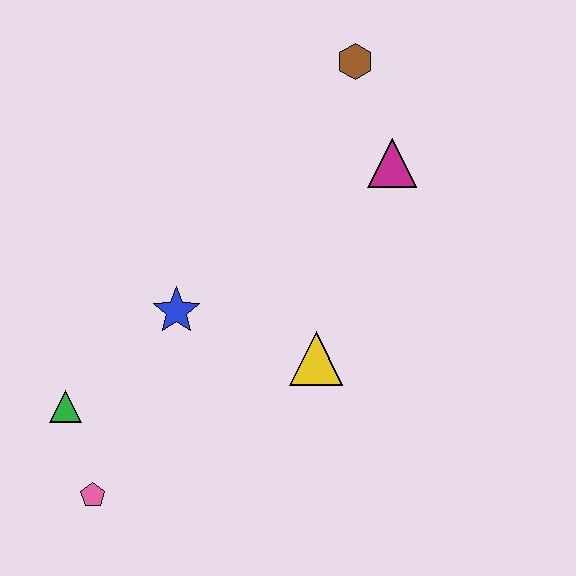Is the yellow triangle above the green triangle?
Yes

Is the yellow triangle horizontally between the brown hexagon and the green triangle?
Yes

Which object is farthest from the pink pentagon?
The brown hexagon is farthest from the pink pentagon.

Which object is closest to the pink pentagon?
The green triangle is closest to the pink pentagon.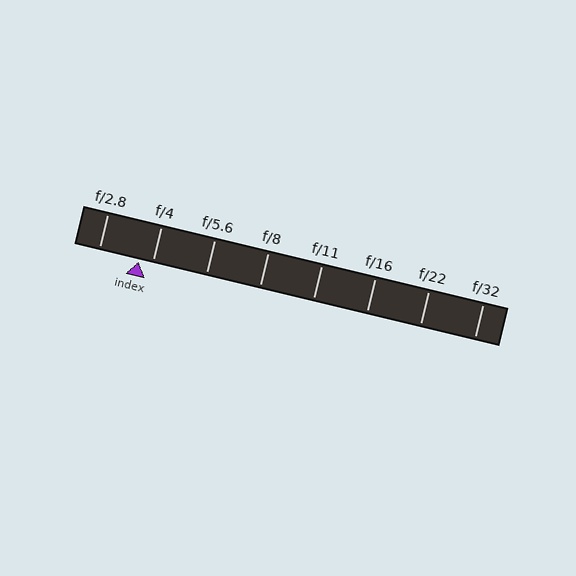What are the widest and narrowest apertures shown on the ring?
The widest aperture shown is f/2.8 and the narrowest is f/32.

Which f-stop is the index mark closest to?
The index mark is closest to f/4.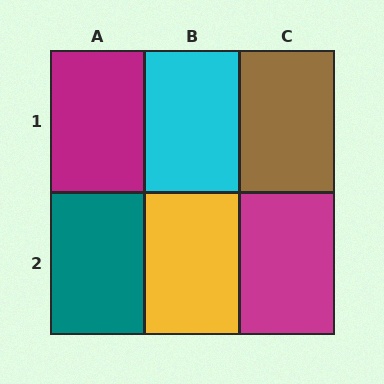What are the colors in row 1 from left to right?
Magenta, cyan, brown.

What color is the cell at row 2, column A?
Teal.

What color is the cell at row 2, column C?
Magenta.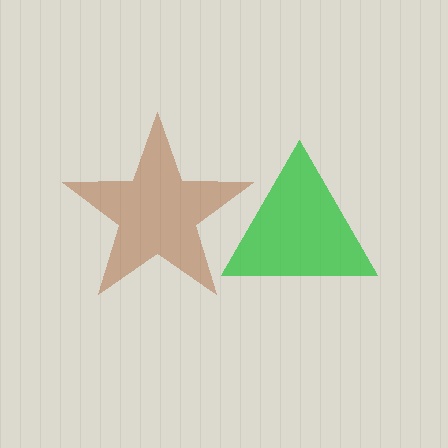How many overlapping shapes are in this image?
There are 2 overlapping shapes in the image.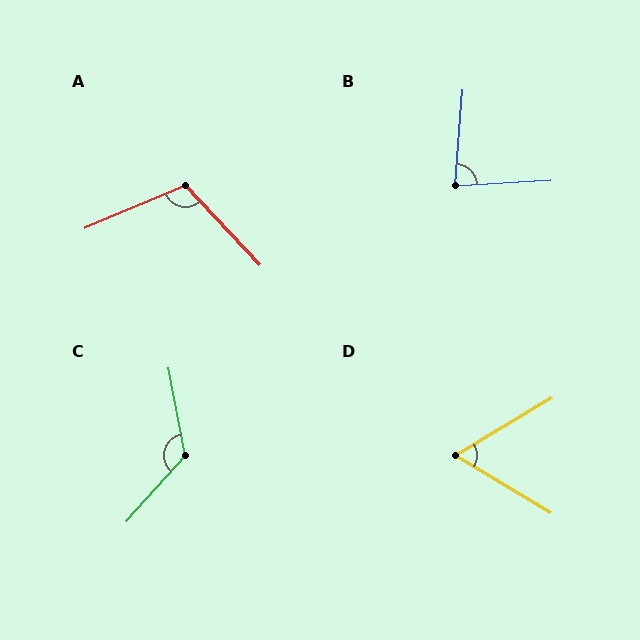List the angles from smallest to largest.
D (62°), B (82°), A (110°), C (128°).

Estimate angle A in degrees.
Approximately 110 degrees.